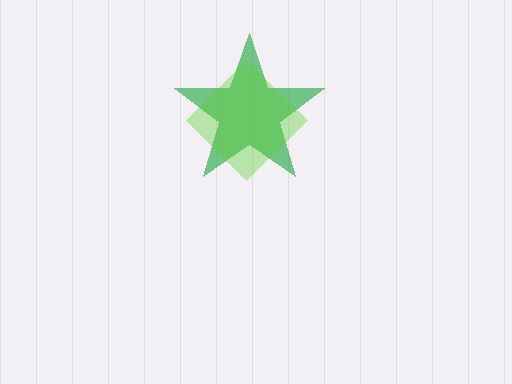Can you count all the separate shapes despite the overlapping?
Yes, there are 2 separate shapes.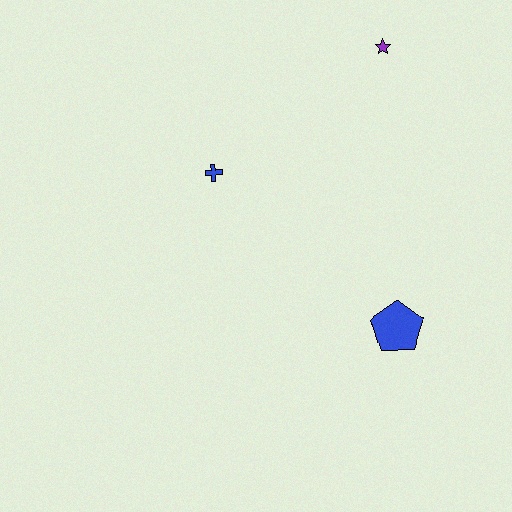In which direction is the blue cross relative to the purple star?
The blue cross is to the left of the purple star.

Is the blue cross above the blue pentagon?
Yes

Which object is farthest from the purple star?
The blue pentagon is farthest from the purple star.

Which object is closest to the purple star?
The blue cross is closest to the purple star.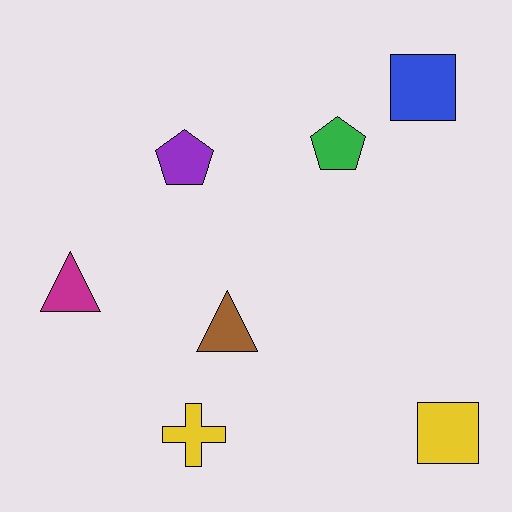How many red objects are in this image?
There are no red objects.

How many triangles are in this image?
There are 2 triangles.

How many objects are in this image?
There are 7 objects.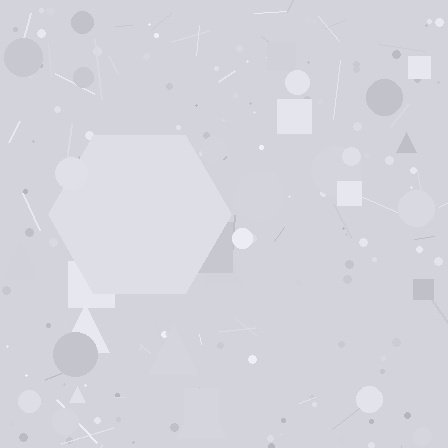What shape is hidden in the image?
A hexagon is hidden in the image.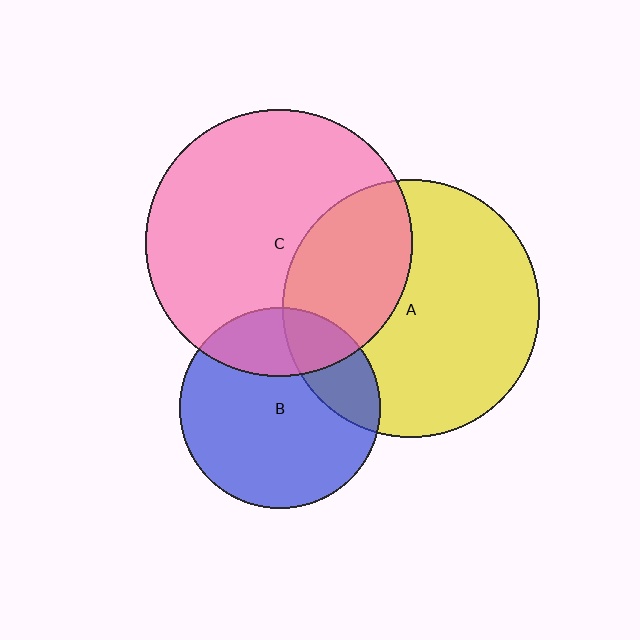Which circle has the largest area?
Circle C (pink).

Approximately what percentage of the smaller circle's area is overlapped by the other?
Approximately 25%.